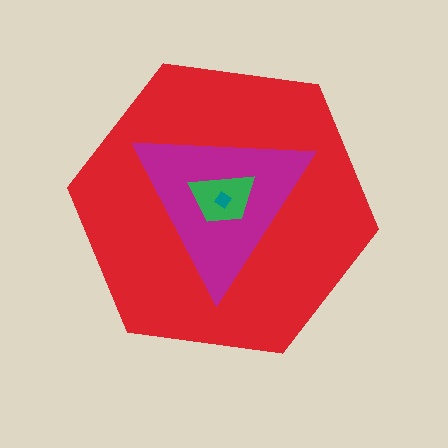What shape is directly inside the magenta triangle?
The green trapezoid.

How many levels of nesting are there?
4.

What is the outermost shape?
The red hexagon.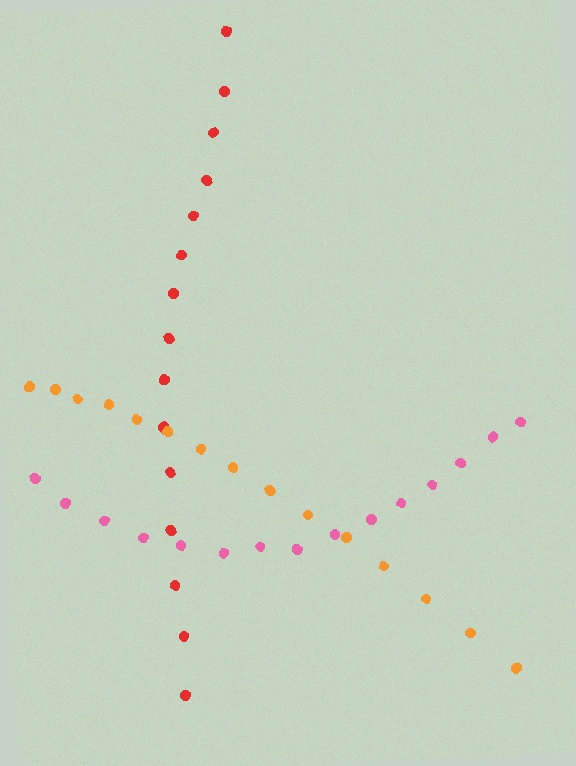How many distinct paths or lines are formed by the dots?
There are 3 distinct paths.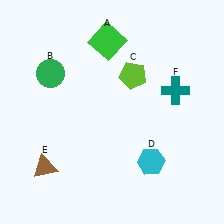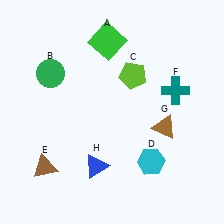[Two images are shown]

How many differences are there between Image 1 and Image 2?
There are 2 differences between the two images.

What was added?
A brown triangle (G), a blue triangle (H) were added in Image 2.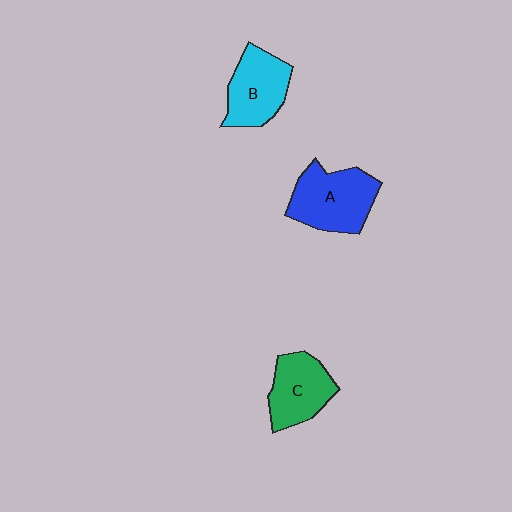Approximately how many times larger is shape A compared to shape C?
Approximately 1.3 times.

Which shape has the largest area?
Shape A (blue).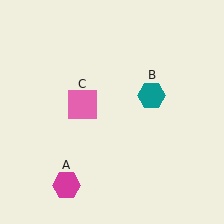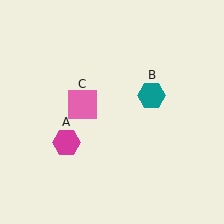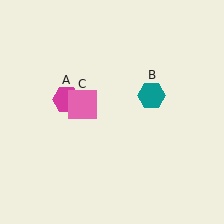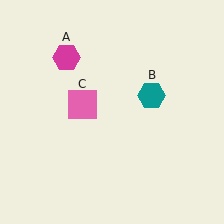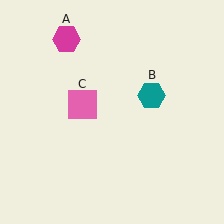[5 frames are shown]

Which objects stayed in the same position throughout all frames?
Teal hexagon (object B) and pink square (object C) remained stationary.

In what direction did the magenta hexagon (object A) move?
The magenta hexagon (object A) moved up.